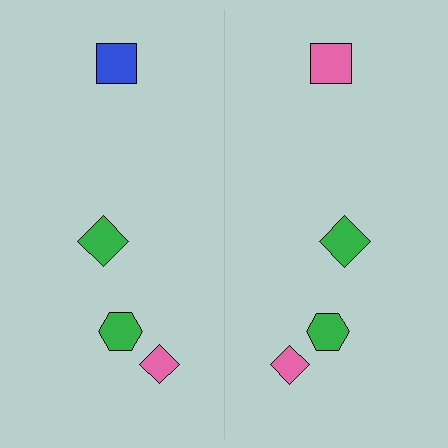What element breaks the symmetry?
The pink square on the right side breaks the symmetry — its mirror counterpart is blue.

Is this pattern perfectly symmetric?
No, the pattern is not perfectly symmetric. The pink square on the right side breaks the symmetry — its mirror counterpart is blue.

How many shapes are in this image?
There are 8 shapes in this image.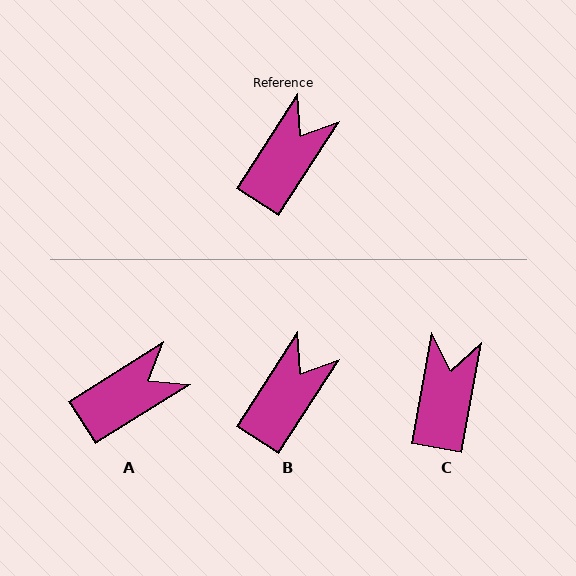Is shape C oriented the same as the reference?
No, it is off by about 22 degrees.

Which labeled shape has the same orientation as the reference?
B.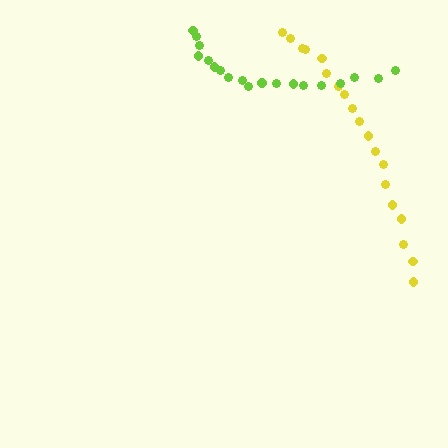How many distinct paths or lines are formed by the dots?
There are 2 distinct paths.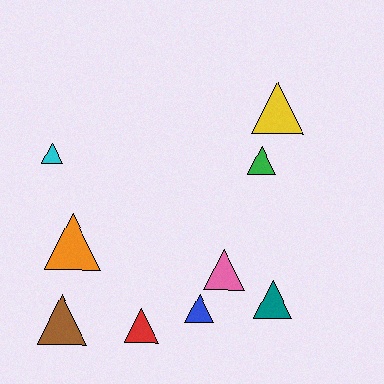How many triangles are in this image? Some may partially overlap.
There are 9 triangles.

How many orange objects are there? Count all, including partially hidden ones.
There is 1 orange object.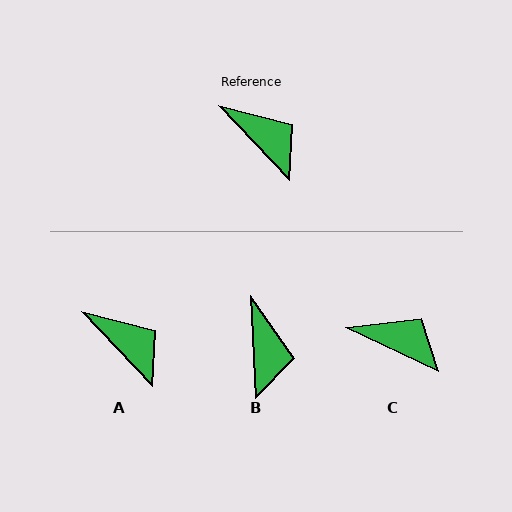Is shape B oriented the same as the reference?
No, it is off by about 41 degrees.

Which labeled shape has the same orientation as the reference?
A.